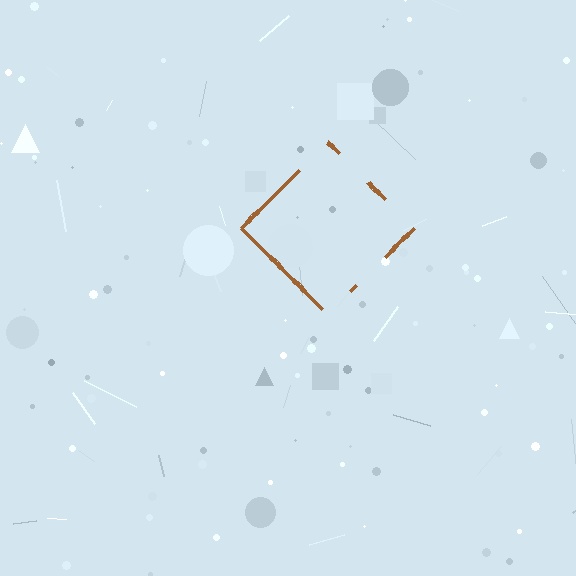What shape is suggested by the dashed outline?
The dashed outline suggests a diamond.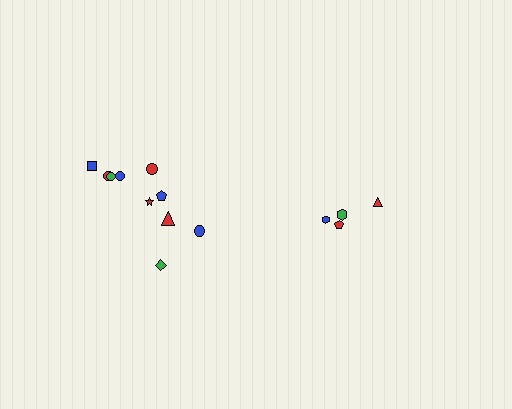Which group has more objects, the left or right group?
The left group.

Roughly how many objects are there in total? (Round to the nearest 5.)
Roughly 15 objects in total.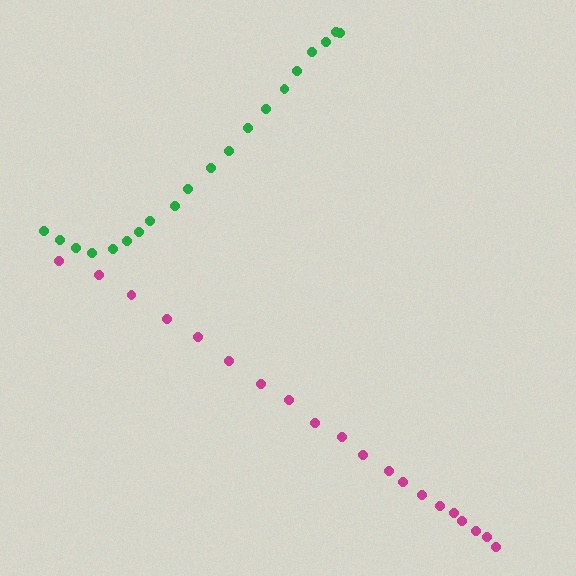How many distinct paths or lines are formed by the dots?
There are 2 distinct paths.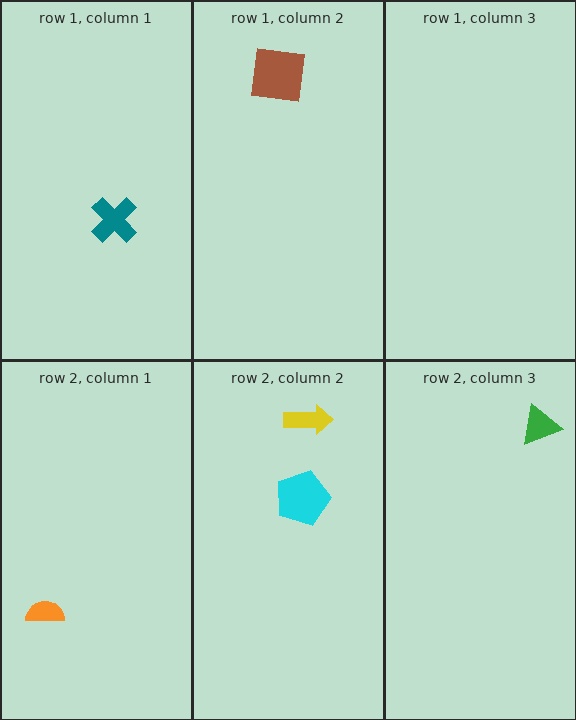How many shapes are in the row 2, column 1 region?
1.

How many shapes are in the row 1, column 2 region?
1.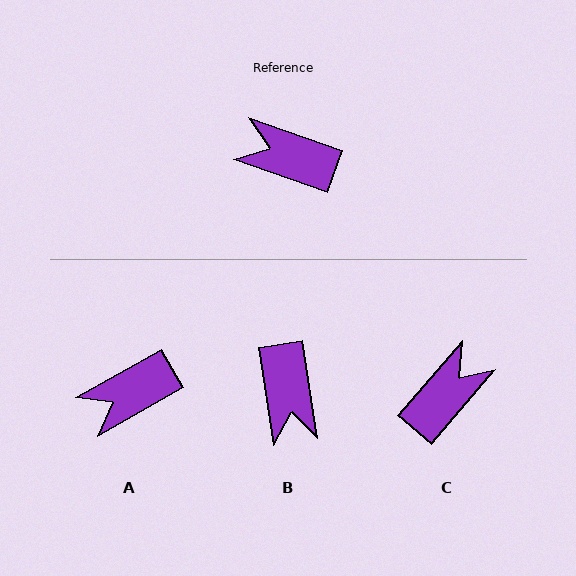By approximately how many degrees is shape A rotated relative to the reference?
Approximately 49 degrees counter-clockwise.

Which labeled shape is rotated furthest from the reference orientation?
B, about 119 degrees away.